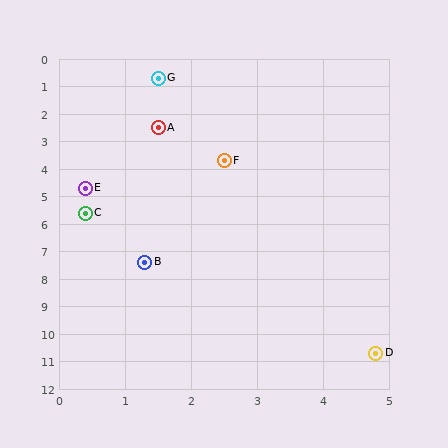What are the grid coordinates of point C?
Point C is at approximately (0.4, 5.6).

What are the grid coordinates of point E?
Point E is at approximately (0.4, 4.7).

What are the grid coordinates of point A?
Point A is at approximately (1.5, 2.5).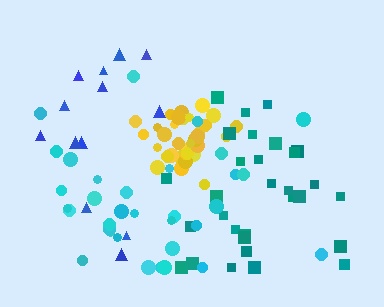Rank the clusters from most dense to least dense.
yellow, teal, cyan, blue.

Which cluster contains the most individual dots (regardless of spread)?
Yellow (35).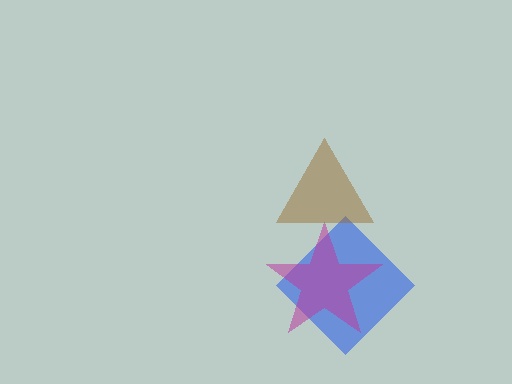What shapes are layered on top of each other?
The layered shapes are: a blue diamond, a magenta star, a brown triangle.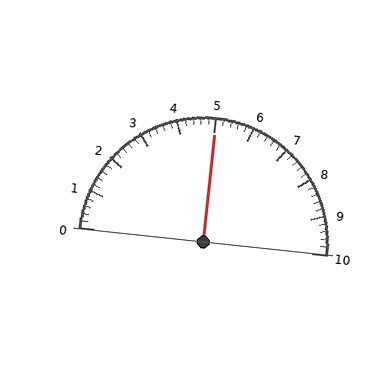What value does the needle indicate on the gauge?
The needle indicates approximately 5.0.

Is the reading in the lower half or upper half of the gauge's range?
The reading is in the upper half of the range (0 to 10).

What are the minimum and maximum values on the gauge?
The gauge ranges from 0 to 10.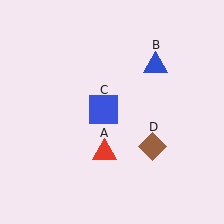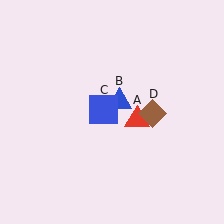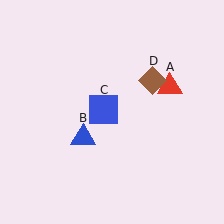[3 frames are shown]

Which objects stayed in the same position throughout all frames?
Blue square (object C) remained stationary.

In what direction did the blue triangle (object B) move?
The blue triangle (object B) moved down and to the left.